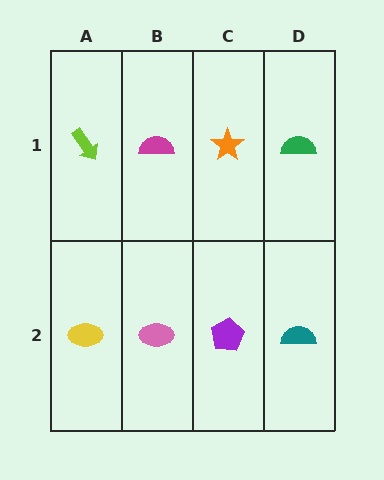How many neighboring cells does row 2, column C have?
3.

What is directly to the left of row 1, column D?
An orange star.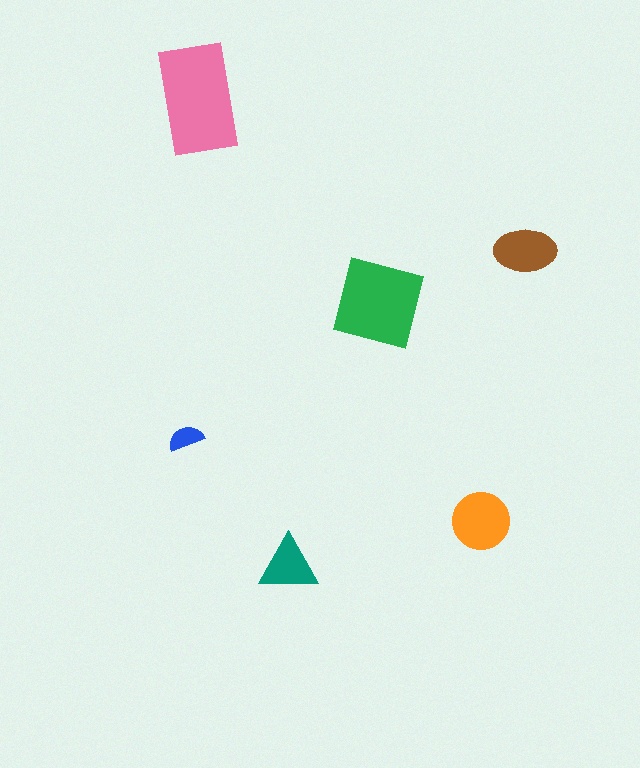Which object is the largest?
The pink rectangle.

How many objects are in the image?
There are 6 objects in the image.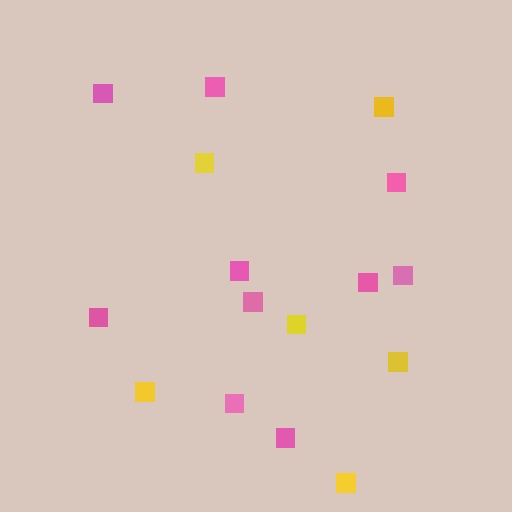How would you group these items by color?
There are 2 groups: one group of pink squares (10) and one group of yellow squares (6).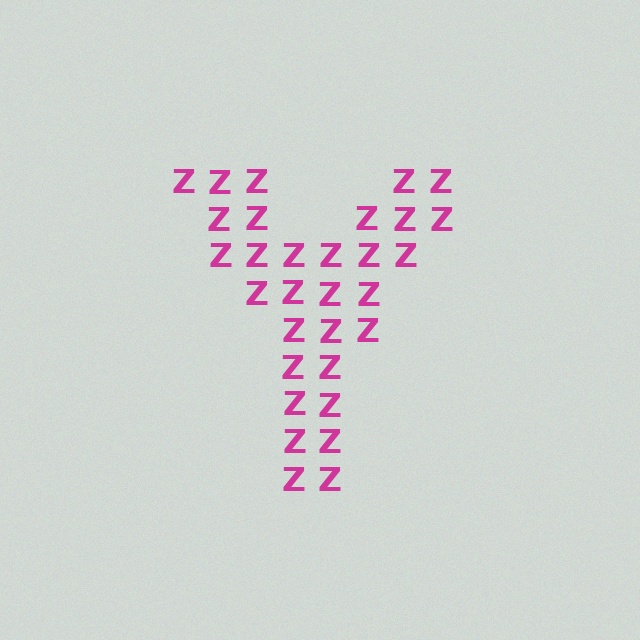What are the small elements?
The small elements are letter Z's.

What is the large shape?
The large shape is the letter Y.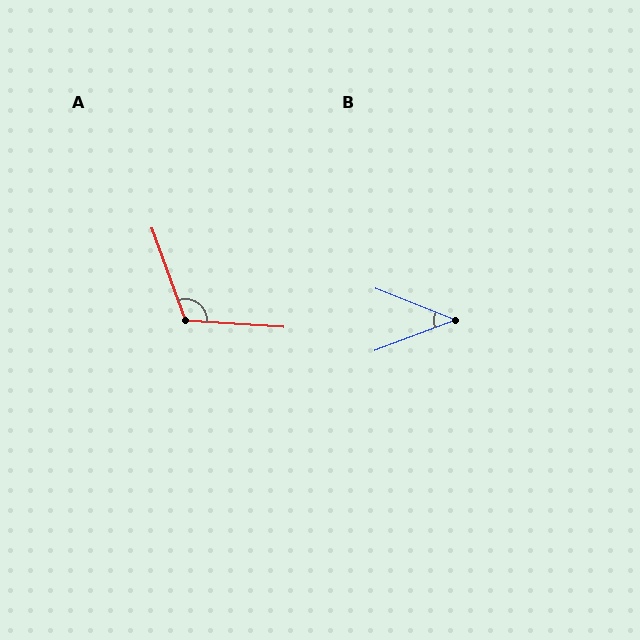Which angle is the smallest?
B, at approximately 42 degrees.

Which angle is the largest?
A, at approximately 113 degrees.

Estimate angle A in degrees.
Approximately 113 degrees.